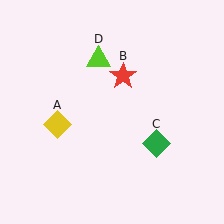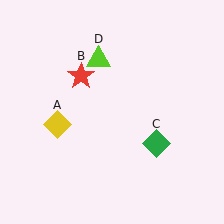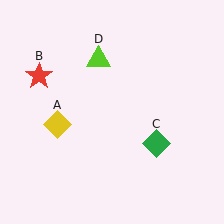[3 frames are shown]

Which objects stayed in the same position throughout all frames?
Yellow diamond (object A) and green diamond (object C) and lime triangle (object D) remained stationary.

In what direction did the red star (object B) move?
The red star (object B) moved left.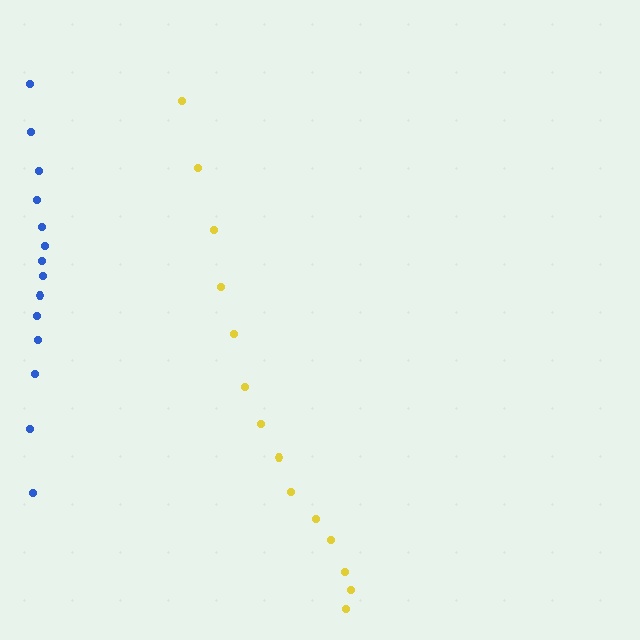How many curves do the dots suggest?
There are 2 distinct paths.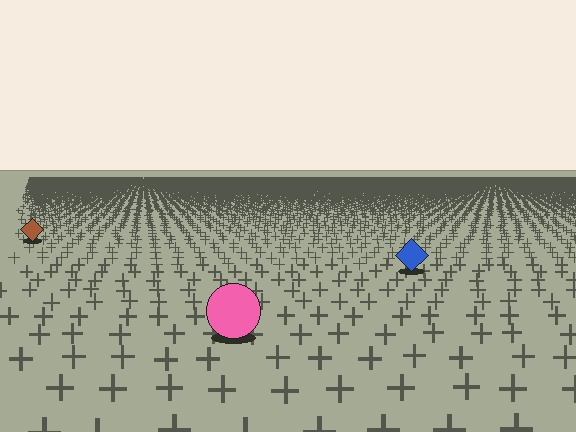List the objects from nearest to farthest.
From nearest to farthest: the pink circle, the blue diamond, the brown diamond.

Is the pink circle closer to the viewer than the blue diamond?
Yes. The pink circle is closer — you can tell from the texture gradient: the ground texture is coarser near it.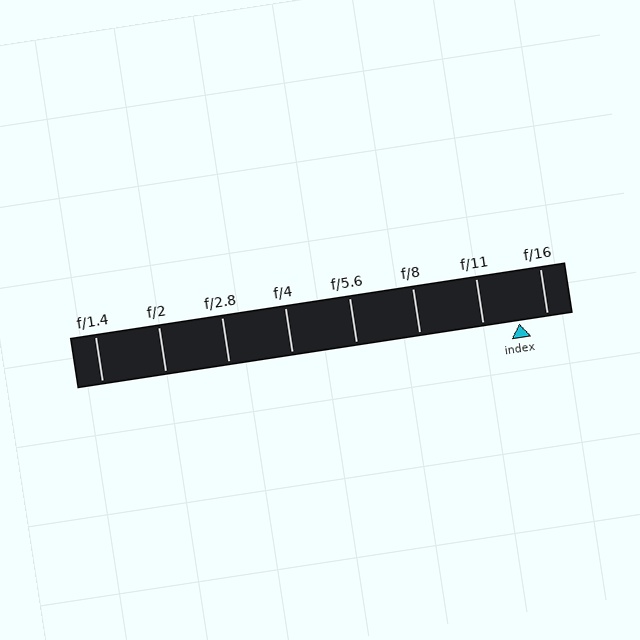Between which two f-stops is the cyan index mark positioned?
The index mark is between f/11 and f/16.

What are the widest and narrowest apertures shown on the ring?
The widest aperture shown is f/1.4 and the narrowest is f/16.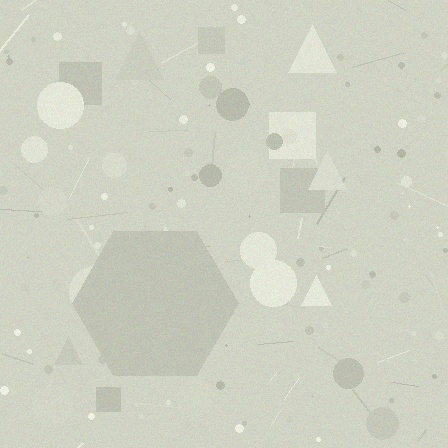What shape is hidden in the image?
A hexagon is hidden in the image.